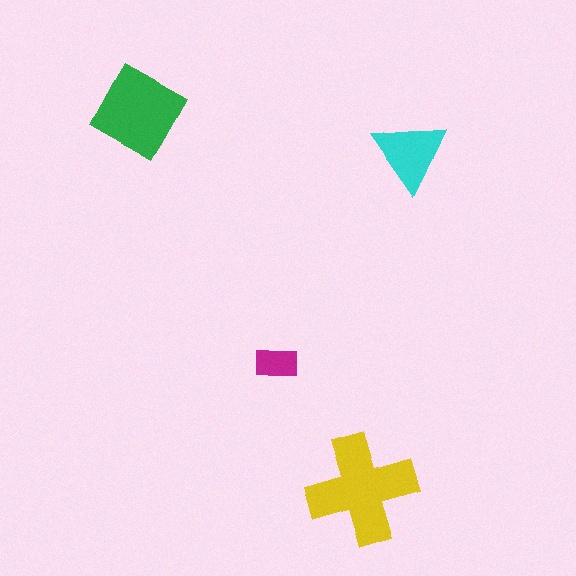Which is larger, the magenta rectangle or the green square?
The green square.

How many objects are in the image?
There are 4 objects in the image.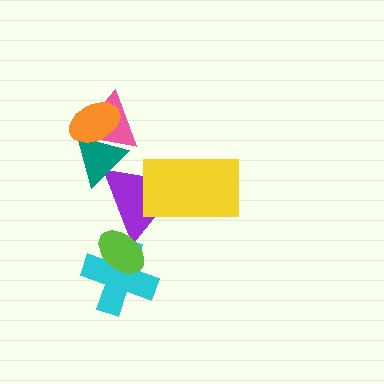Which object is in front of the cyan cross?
The lime ellipse is in front of the cyan cross.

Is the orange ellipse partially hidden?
No, no other shape covers it.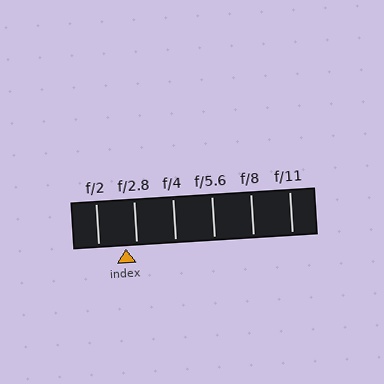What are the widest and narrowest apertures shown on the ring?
The widest aperture shown is f/2 and the narrowest is f/11.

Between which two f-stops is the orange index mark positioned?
The index mark is between f/2 and f/2.8.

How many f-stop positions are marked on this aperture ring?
There are 6 f-stop positions marked.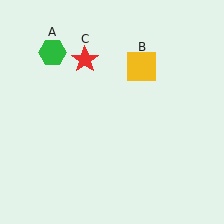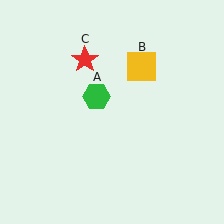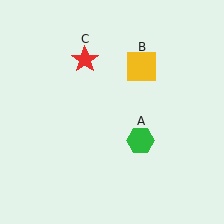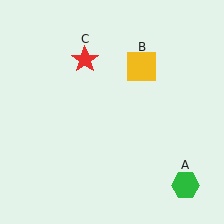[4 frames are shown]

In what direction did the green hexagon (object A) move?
The green hexagon (object A) moved down and to the right.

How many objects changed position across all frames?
1 object changed position: green hexagon (object A).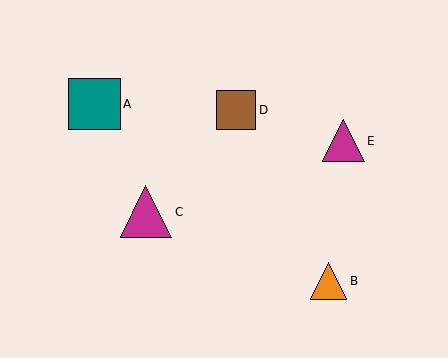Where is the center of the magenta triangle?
The center of the magenta triangle is at (146, 212).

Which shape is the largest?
The teal square (labeled A) is the largest.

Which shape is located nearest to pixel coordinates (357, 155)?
The magenta triangle (labeled E) at (343, 141) is nearest to that location.